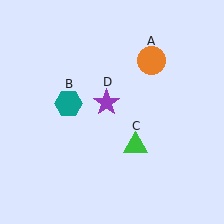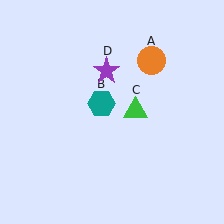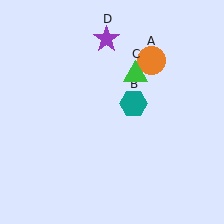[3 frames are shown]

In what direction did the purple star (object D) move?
The purple star (object D) moved up.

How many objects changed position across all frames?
3 objects changed position: teal hexagon (object B), green triangle (object C), purple star (object D).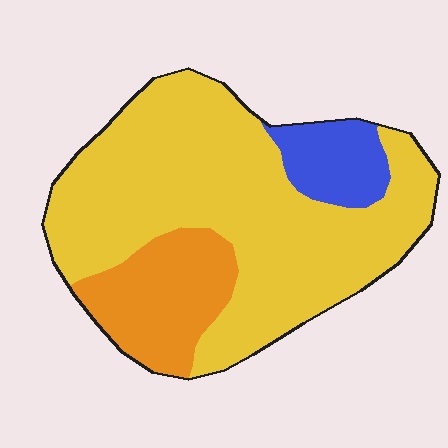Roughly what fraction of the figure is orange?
Orange takes up about one fifth (1/5) of the figure.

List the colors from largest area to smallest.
From largest to smallest: yellow, orange, blue.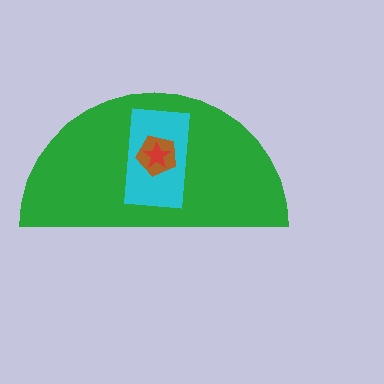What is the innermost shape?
The red star.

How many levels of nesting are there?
4.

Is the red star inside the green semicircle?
Yes.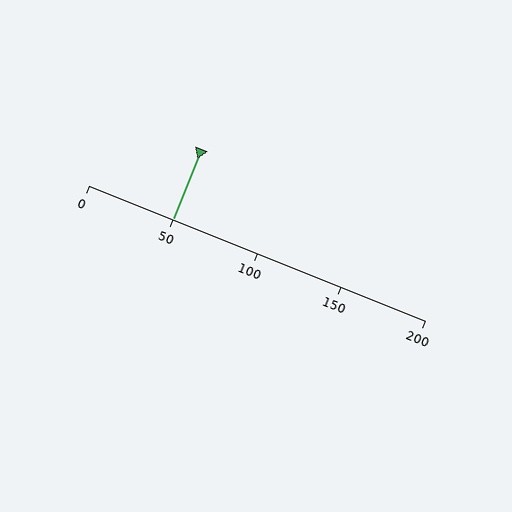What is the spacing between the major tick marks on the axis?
The major ticks are spaced 50 apart.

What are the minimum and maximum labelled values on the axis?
The axis runs from 0 to 200.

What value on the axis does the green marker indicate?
The marker indicates approximately 50.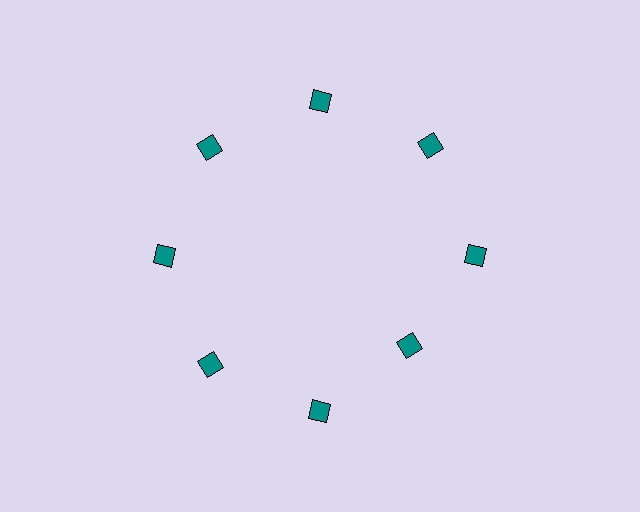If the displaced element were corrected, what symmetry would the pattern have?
It would have 8-fold rotational symmetry — the pattern would map onto itself every 45 degrees.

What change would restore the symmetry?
The symmetry would be restored by moving it outward, back onto the ring so that all 8 squares sit at equal angles and equal distance from the center.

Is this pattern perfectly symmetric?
No. The 8 teal squares are arranged in a ring, but one element near the 4 o'clock position is pulled inward toward the center, breaking the 8-fold rotational symmetry.